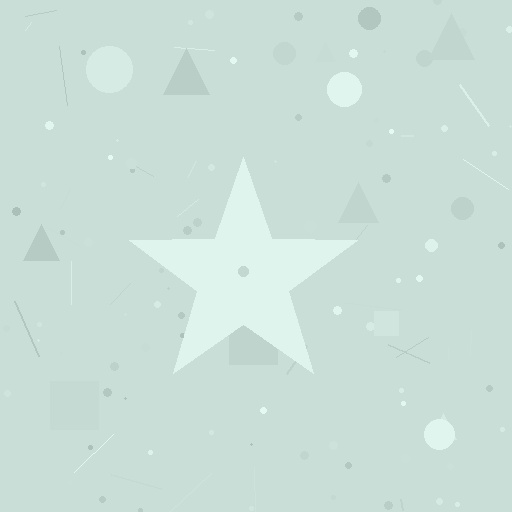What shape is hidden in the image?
A star is hidden in the image.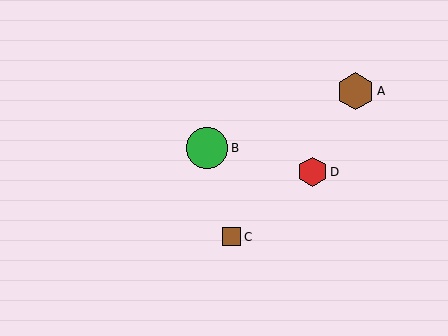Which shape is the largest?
The green circle (labeled B) is the largest.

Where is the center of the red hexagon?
The center of the red hexagon is at (312, 172).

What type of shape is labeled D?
Shape D is a red hexagon.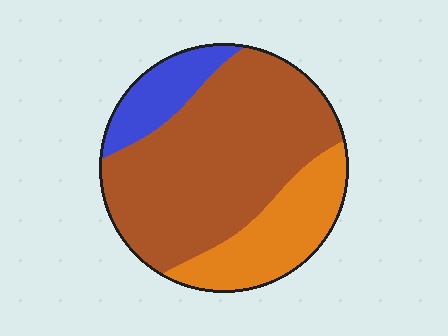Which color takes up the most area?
Brown, at roughly 65%.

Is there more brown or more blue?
Brown.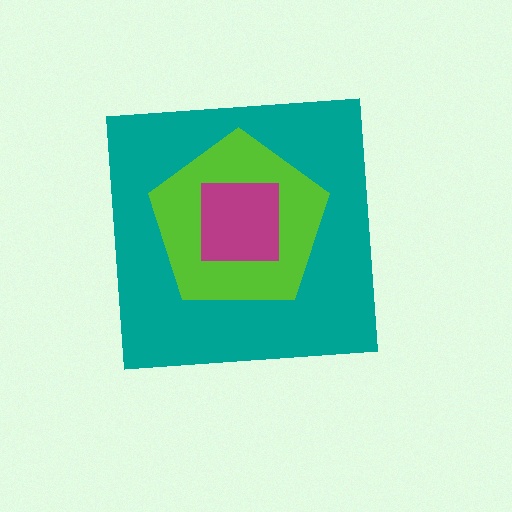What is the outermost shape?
The teal square.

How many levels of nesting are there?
3.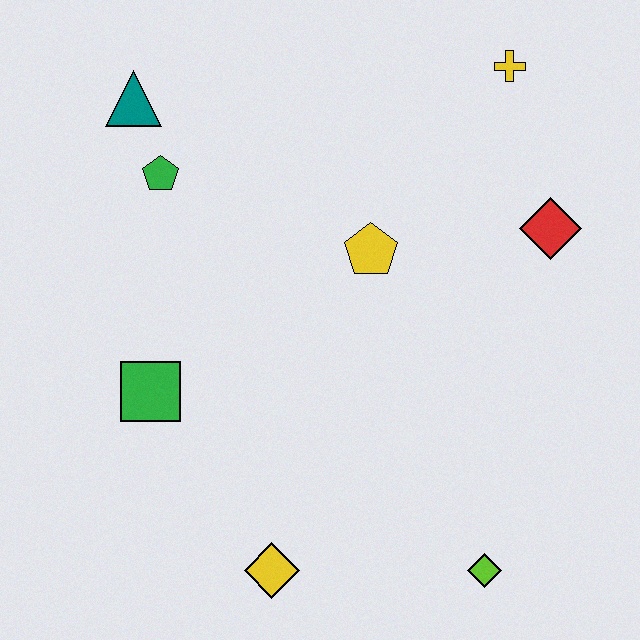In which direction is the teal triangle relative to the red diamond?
The teal triangle is to the left of the red diamond.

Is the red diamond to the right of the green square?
Yes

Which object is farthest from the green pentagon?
The lime diamond is farthest from the green pentagon.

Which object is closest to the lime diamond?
The yellow diamond is closest to the lime diamond.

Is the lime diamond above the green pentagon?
No